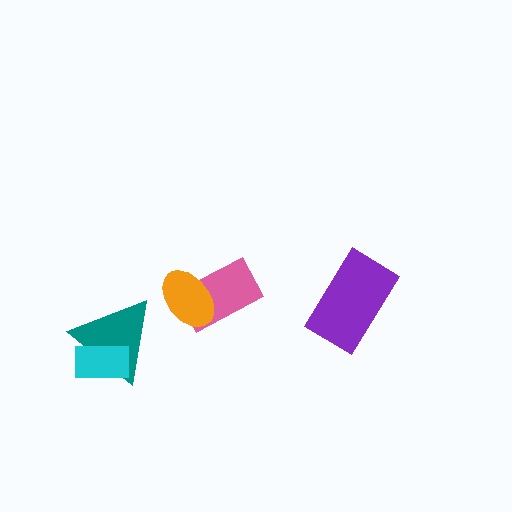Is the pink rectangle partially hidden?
Yes, it is partially covered by another shape.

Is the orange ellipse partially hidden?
No, no other shape covers it.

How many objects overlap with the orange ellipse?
1 object overlaps with the orange ellipse.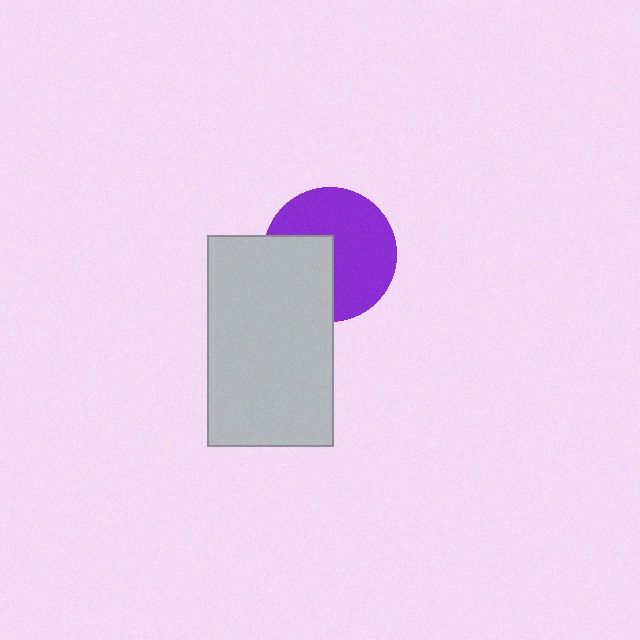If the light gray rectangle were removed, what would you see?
You would see the complete purple circle.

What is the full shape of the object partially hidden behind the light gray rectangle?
The partially hidden object is a purple circle.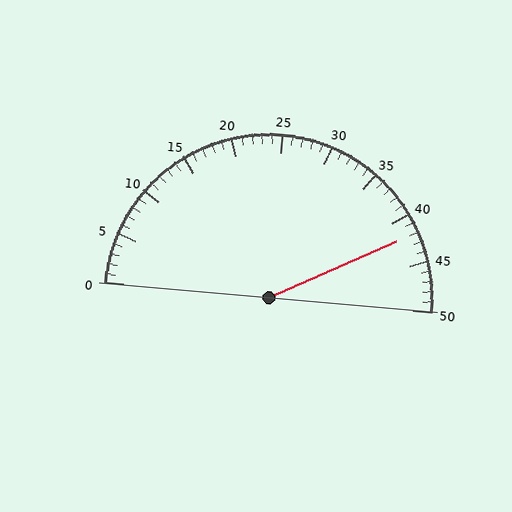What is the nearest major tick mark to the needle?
The nearest major tick mark is 40.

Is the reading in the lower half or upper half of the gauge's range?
The reading is in the upper half of the range (0 to 50).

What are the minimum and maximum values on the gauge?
The gauge ranges from 0 to 50.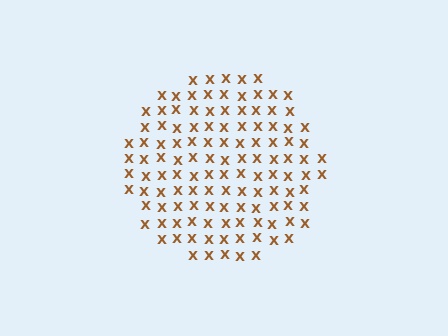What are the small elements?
The small elements are letter X's.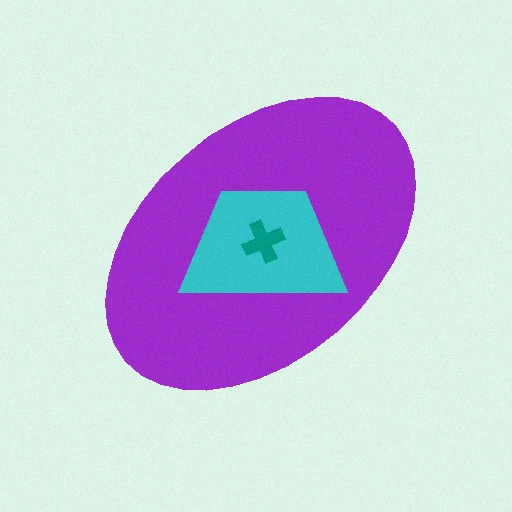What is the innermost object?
The teal cross.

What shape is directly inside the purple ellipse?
The cyan trapezoid.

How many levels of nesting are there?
3.